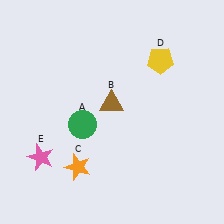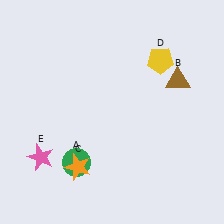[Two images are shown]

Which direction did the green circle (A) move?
The green circle (A) moved down.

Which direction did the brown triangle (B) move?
The brown triangle (B) moved right.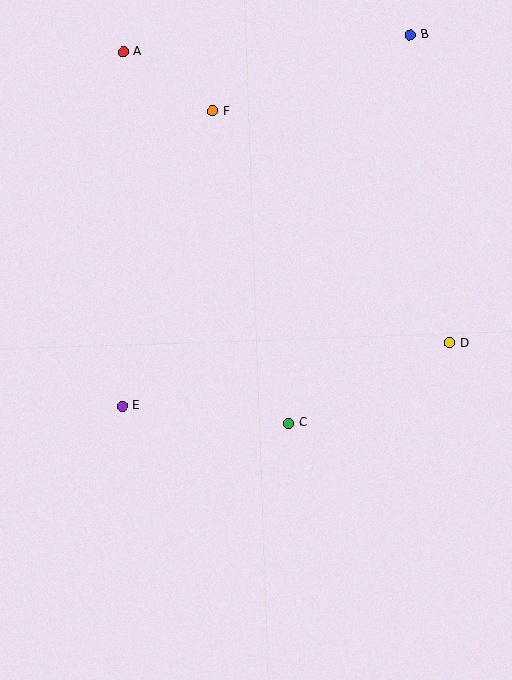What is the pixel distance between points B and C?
The distance between B and C is 407 pixels.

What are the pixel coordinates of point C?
Point C is at (289, 423).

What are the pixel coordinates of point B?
Point B is at (410, 35).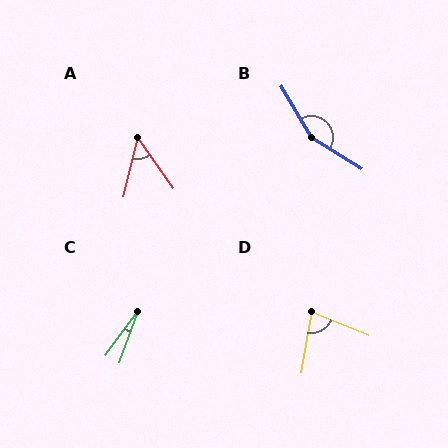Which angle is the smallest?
C, at approximately 16 degrees.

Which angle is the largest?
B, at approximately 153 degrees.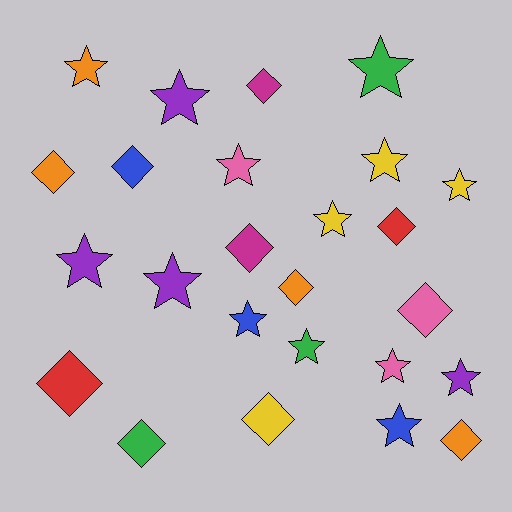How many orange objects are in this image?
There are 4 orange objects.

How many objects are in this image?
There are 25 objects.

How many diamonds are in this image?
There are 11 diamonds.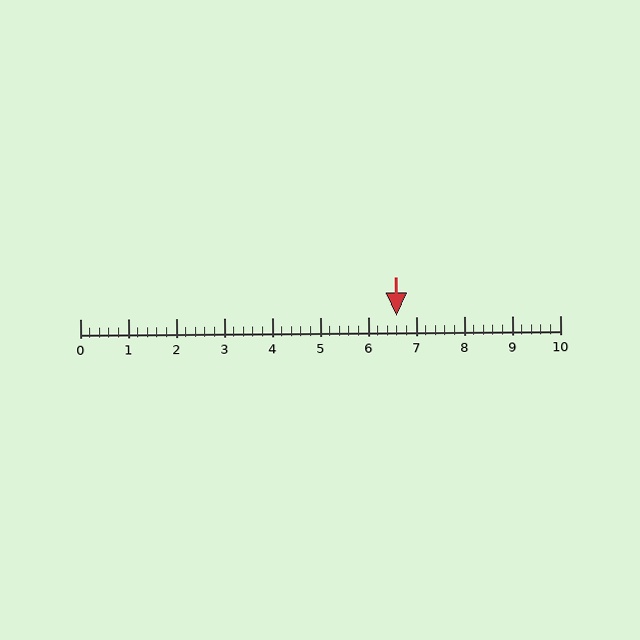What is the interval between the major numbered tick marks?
The major tick marks are spaced 1 units apart.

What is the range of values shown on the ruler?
The ruler shows values from 0 to 10.